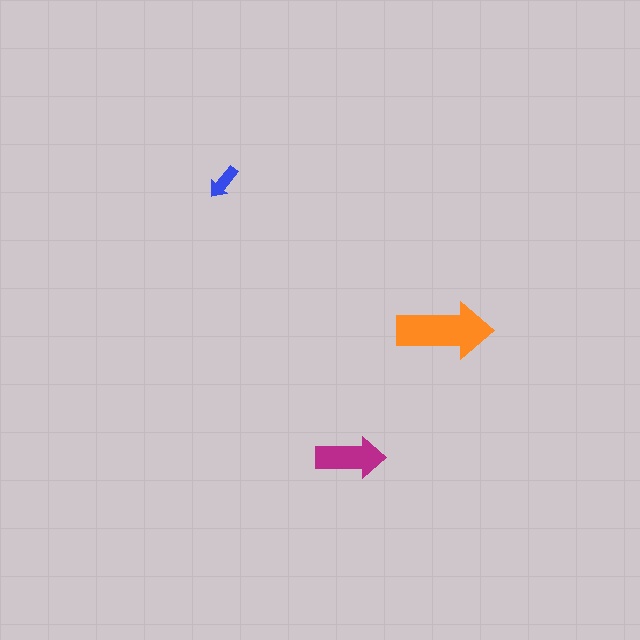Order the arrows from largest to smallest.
the orange one, the magenta one, the blue one.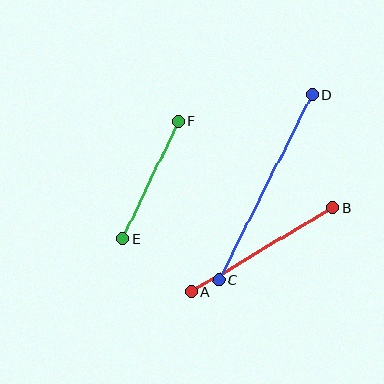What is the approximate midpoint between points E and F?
The midpoint is at approximately (151, 180) pixels.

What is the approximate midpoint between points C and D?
The midpoint is at approximately (265, 187) pixels.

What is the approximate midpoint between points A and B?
The midpoint is at approximately (262, 250) pixels.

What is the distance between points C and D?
The distance is approximately 207 pixels.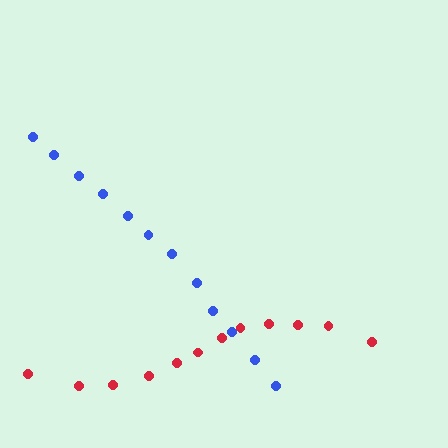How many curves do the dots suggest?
There are 2 distinct paths.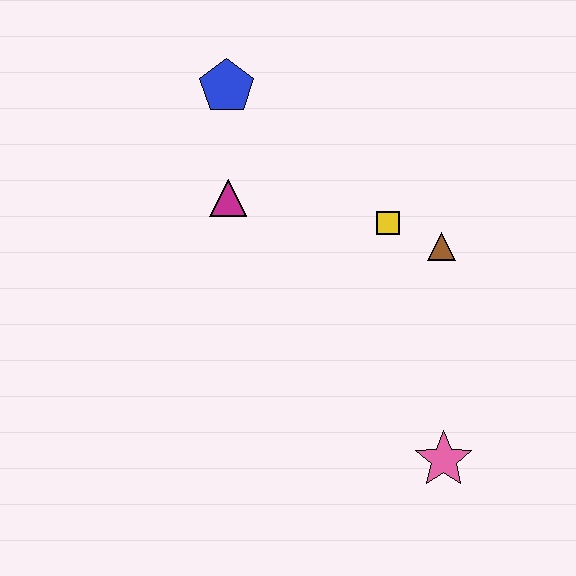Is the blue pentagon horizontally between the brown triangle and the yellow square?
No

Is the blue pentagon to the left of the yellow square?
Yes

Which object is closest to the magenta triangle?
The blue pentagon is closest to the magenta triangle.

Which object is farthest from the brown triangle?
The blue pentagon is farthest from the brown triangle.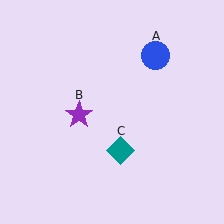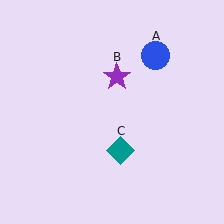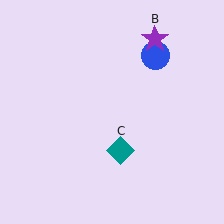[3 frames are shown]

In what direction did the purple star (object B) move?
The purple star (object B) moved up and to the right.